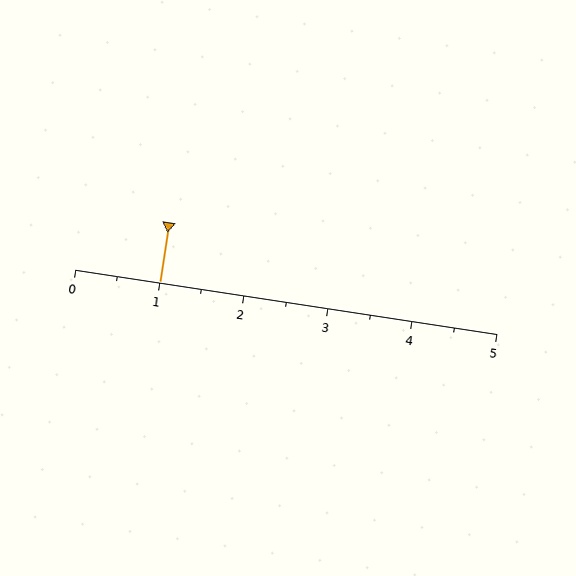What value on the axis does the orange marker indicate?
The marker indicates approximately 1.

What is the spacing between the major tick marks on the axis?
The major ticks are spaced 1 apart.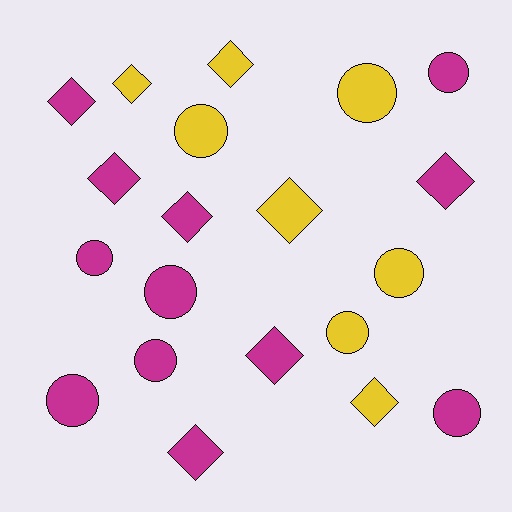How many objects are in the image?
There are 20 objects.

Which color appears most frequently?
Magenta, with 12 objects.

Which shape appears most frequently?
Circle, with 10 objects.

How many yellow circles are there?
There are 4 yellow circles.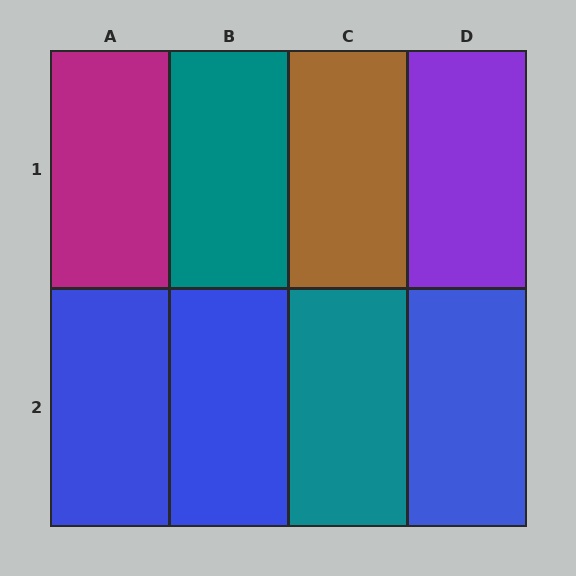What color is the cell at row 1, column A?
Magenta.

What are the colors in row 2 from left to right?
Blue, blue, teal, blue.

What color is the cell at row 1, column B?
Teal.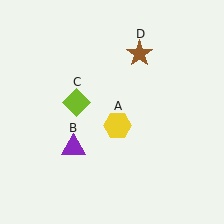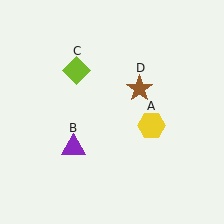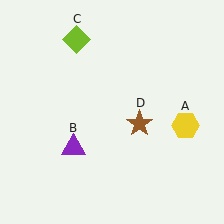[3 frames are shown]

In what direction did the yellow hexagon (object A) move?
The yellow hexagon (object A) moved right.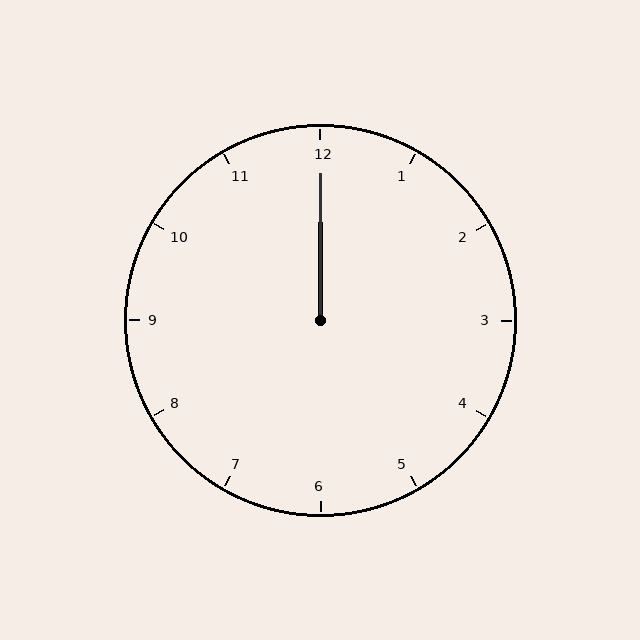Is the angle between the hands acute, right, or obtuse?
It is acute.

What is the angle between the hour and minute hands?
Approximately 0 degrees.